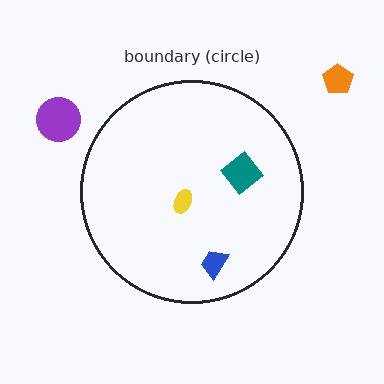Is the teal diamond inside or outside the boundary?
Inside.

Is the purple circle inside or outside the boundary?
Outside.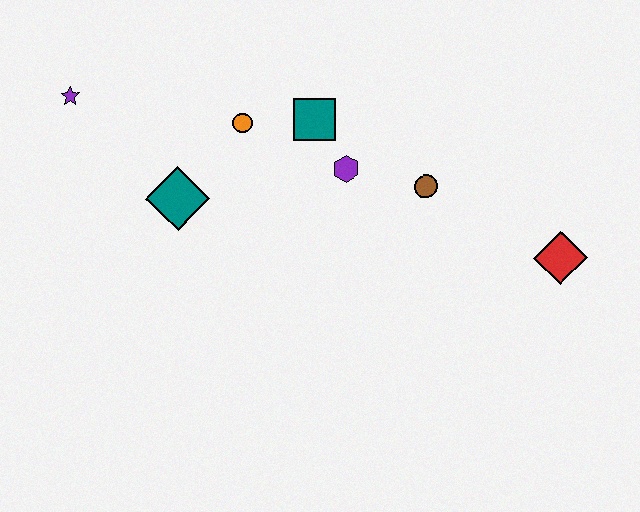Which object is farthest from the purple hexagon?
The purple star is farthest from the purple hexagon.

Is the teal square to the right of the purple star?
Yes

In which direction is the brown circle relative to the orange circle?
The brown circle is to the right of the orange circle.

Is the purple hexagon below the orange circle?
Yes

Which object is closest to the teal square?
The purple hexagon is closest to the teal square.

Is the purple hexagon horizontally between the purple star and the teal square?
No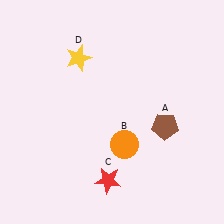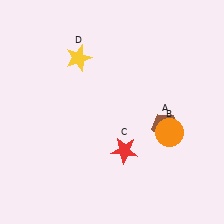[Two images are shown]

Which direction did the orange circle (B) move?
The orange circle (B) moved right.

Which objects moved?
The objects that moved are: the orange circle (B), the red star (C).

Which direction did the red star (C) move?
The red star (C) moved up.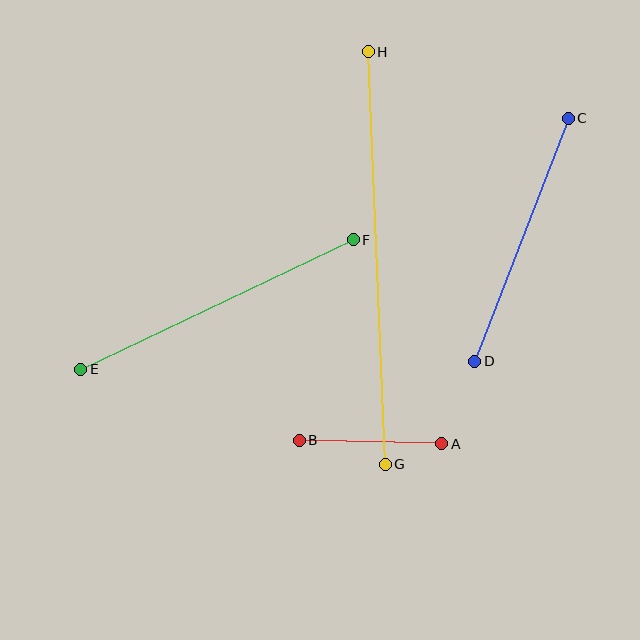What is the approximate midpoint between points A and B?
The midpoint is at approximately (370, 442) pixels.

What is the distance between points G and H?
The distance is approximately 413 pixels.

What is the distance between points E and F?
The distance is approximately 302 pixels.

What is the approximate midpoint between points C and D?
The midpoint is at approximately (522, 240) pixels.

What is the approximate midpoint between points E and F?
The midpoint is at approximately (217, 304) pixels.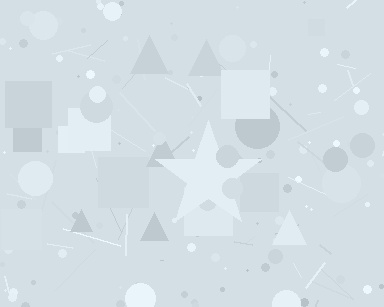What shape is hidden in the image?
A star is hidden in the image.